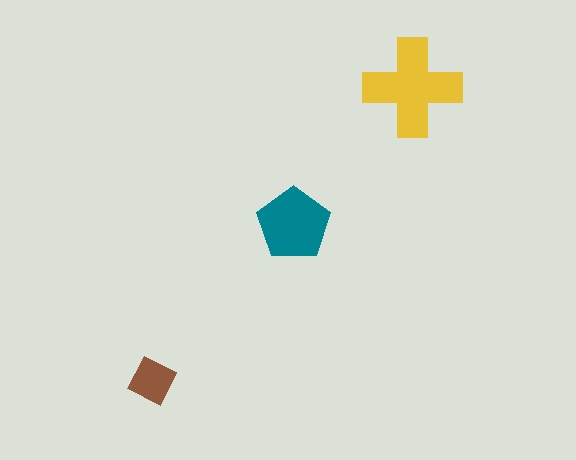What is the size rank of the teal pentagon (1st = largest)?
2nd.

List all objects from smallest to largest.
The brown square, the teal pentagon, the yellow cross.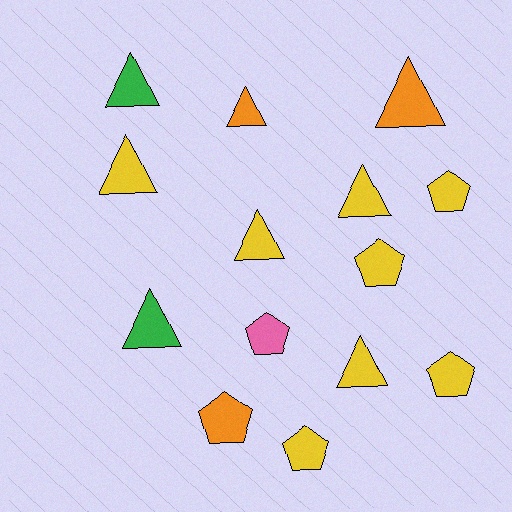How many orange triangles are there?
There are 2 orange triangles.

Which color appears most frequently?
Yellow, with 8 objects.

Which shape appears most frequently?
Triangle, with 8 objects.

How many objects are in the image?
There are 14 objects.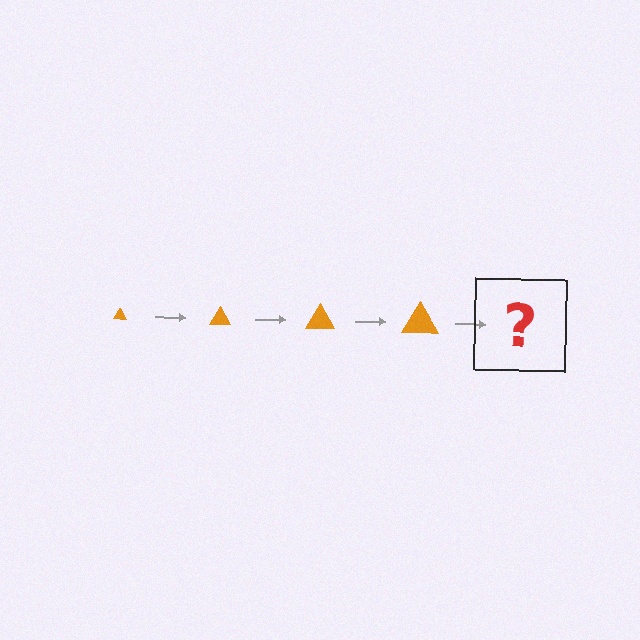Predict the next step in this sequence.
The next step is an orange triangle, larger than the previous one.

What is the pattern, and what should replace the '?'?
The pattern is that the triangle gets progressively larger each step. The '?' should be an orange triangle, larger than the previous one.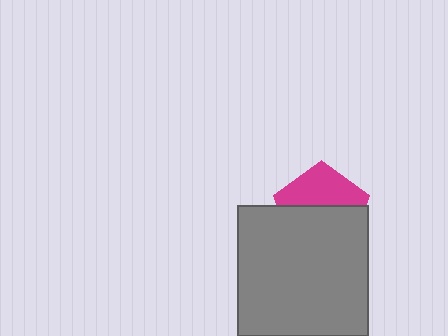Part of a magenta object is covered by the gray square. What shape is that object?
It is a pentagon.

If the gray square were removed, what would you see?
You would see the complete magenta pentagon.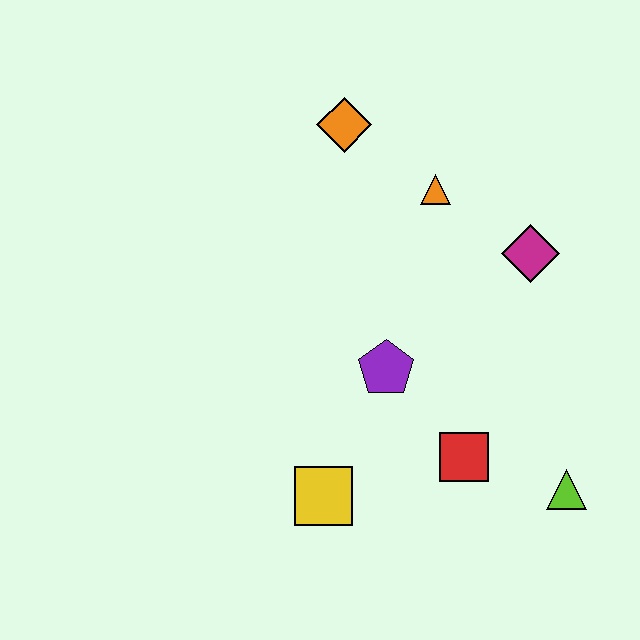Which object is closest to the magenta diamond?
The orange triangle is closest to the magenta diamond.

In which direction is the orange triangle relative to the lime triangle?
The orange triangle is above the lime triangle.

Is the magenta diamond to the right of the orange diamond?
Yes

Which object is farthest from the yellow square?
The orange diamond is farthest from the yellow square.